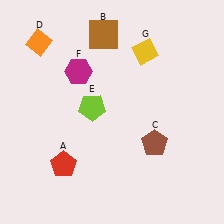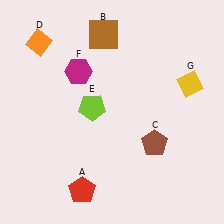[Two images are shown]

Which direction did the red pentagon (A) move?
The red pentagon (A) moved down.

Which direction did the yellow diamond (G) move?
The yellow diamond (G) moved right.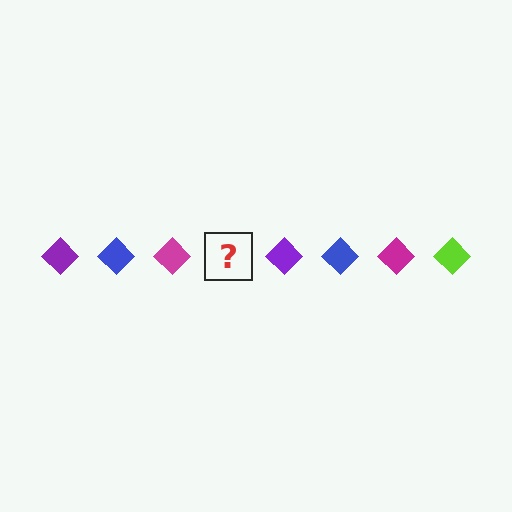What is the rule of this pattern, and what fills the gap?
The rule is that the pattern cycles through purple, blue, magenta, lime diamonds. The gap should be filled with a lime diamond.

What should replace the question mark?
The question mark should be replaced with a lime diamond.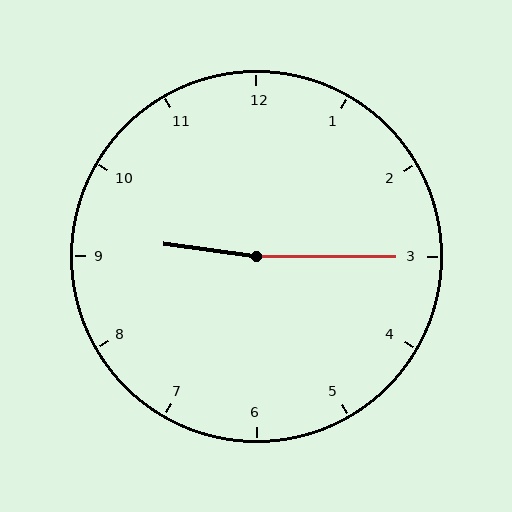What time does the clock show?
9:15.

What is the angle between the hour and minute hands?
Approximately 172 degrees.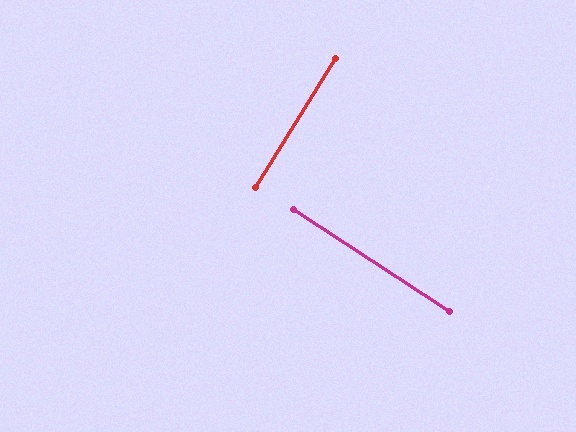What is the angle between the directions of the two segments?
Approximately 89 degrees.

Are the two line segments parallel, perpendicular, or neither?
Perpendicular — they meet at approximately 89°.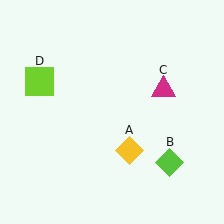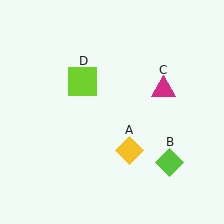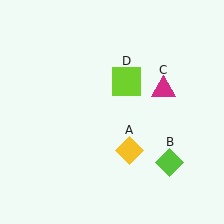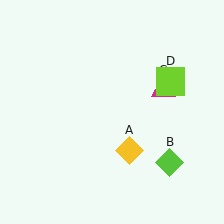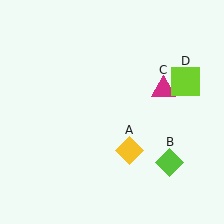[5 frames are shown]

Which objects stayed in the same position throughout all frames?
Yellow diamond (object A) and lime diamond (object B) and magenta triangle (object C) remained stationary.